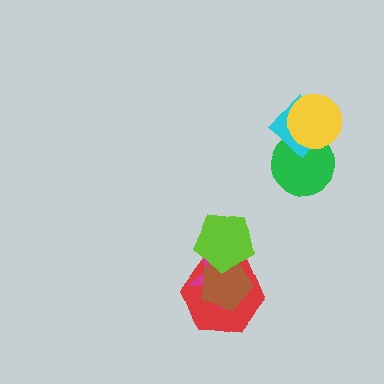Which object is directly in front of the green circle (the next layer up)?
The cyan diamond is directly in front of the green circle.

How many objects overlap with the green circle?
2 objects overlap with the green circle.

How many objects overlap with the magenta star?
3 objects overlap with the magenta star.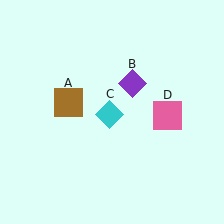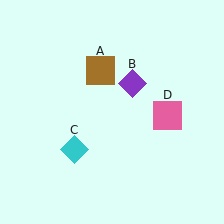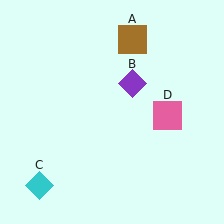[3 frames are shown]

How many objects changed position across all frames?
2 objects changed position: brown square (object A), cyan diamond (object C).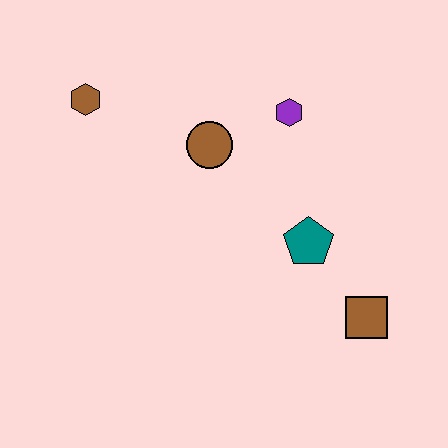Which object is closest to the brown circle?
The purple hexagon is closest to the brown circle.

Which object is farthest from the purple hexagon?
The brown square is farthest from the purple hexagon.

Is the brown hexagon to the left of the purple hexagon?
Yes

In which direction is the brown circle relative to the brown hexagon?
The brown circle is to the right of the brown hexagon.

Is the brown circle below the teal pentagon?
No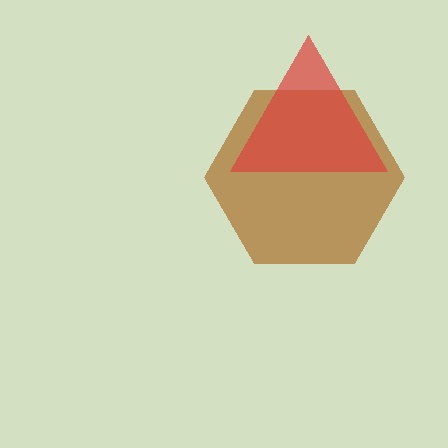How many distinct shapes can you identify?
There are 2 distinct shapes: a brown hexagon, a red triangle.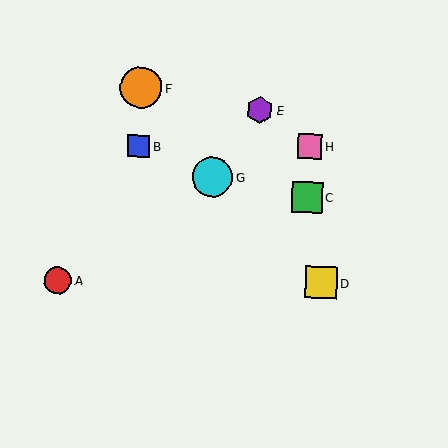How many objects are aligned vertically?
2 objects (B, F) are aligned vertically.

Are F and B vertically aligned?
Yes, both are at x≈141.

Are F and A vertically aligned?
No, F is at x≈141 and A is at x≈58.